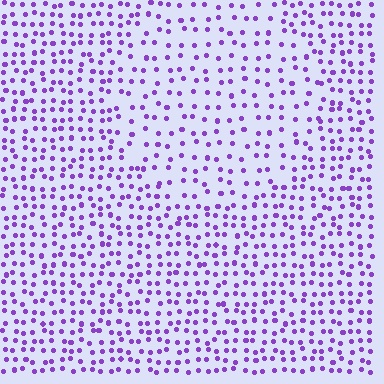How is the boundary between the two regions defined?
The boundary is defined by a change in element density (approximately 1.7x ratio). All elements are the same color, size, and shape.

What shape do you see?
I see a circle.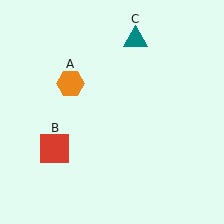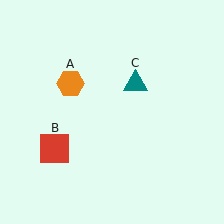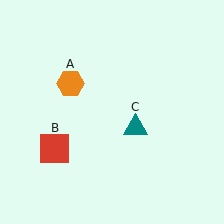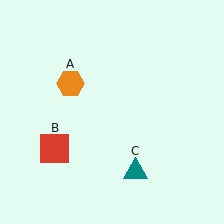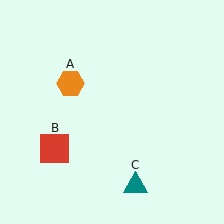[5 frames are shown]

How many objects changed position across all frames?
1 object changed position: teal triangle (object C).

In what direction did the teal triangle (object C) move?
The teal triangle (object C) moved down.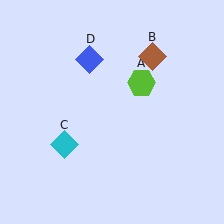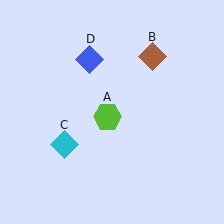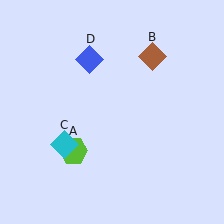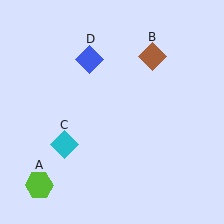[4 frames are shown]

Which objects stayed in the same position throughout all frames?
Brown diamond (object B) and cyan diamond (object C) and blue diamond (object D) remained stationary.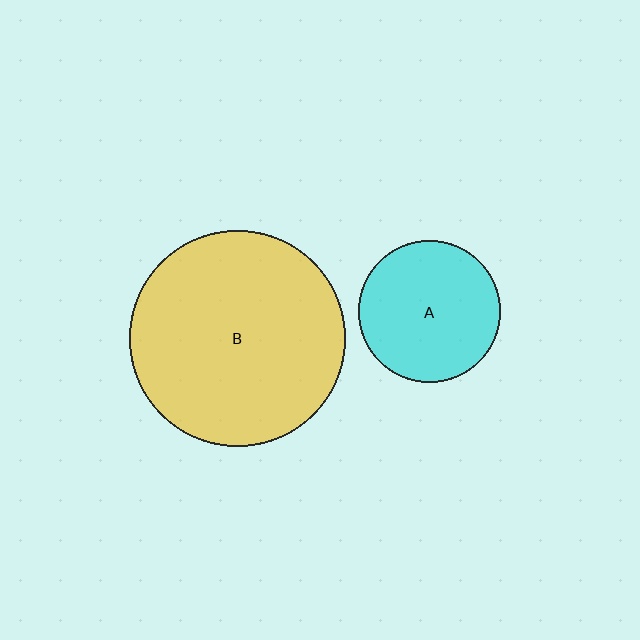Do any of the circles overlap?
No, none of the circles overlap.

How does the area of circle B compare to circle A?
Approximately 2.3 times.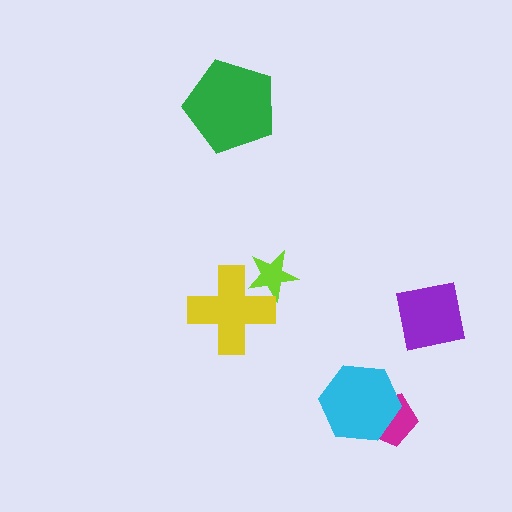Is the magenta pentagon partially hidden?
Yes, it is partially covered by another shape.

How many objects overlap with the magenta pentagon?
1 object overlaps with the magenta pentagon.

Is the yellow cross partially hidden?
No, no other shape covers it.